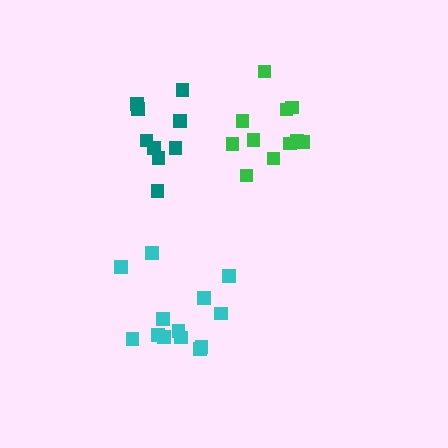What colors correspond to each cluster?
The clusters are colored: cyan, green, teal.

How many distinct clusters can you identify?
There are 3 distinct clusters.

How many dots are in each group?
Group 1: 13 dots, Group 2: 11 dots, Group 3: 9 dots (33 total).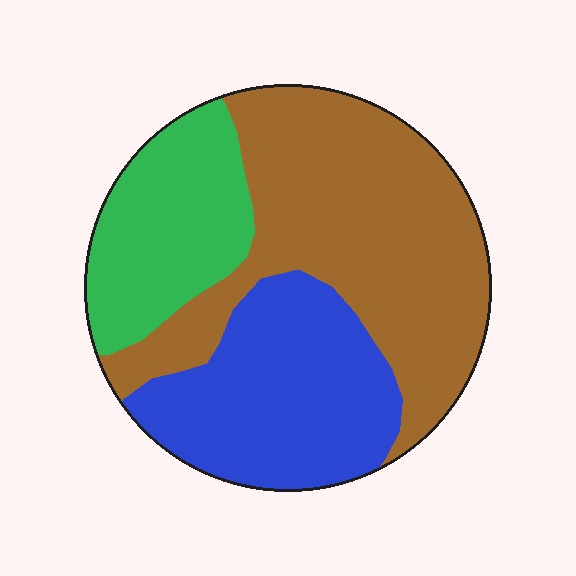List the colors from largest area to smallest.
From largest to smallest: brown, blue, green.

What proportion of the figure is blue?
Blue takes up between a quarter and a half of the figure.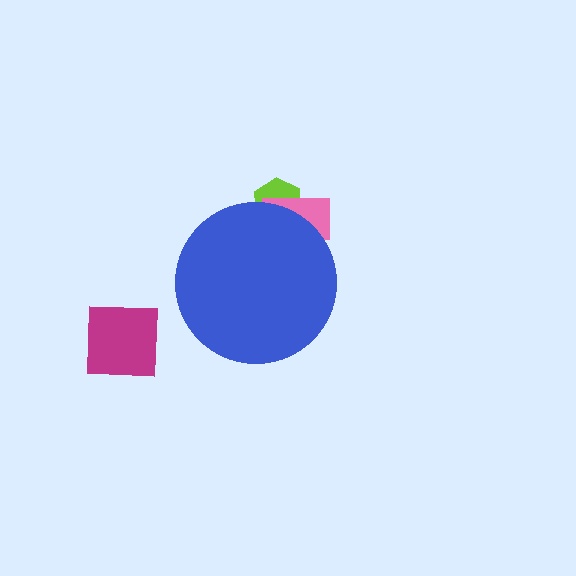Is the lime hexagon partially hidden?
Yes, the lime hexagon is partially hidden behind the blue circle.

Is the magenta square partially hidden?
No, the magenta square is fully visible.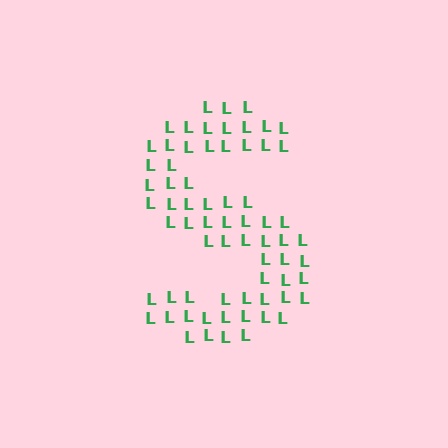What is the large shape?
The large shape is the letter S.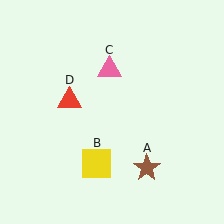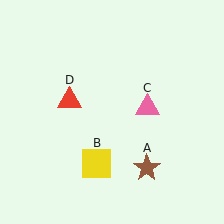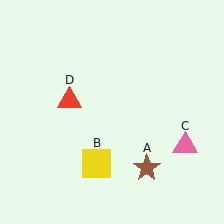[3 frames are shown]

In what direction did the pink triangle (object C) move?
The pink triangle (object C) moved down and to the right.